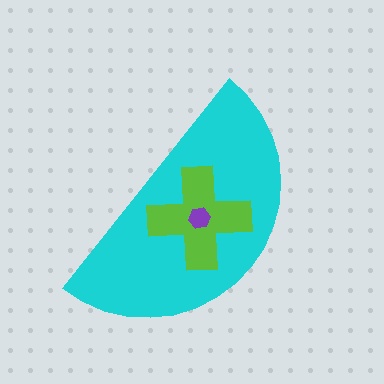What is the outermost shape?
The cyan semicircle.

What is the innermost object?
The purple hexagon.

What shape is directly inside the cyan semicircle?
The lime cross.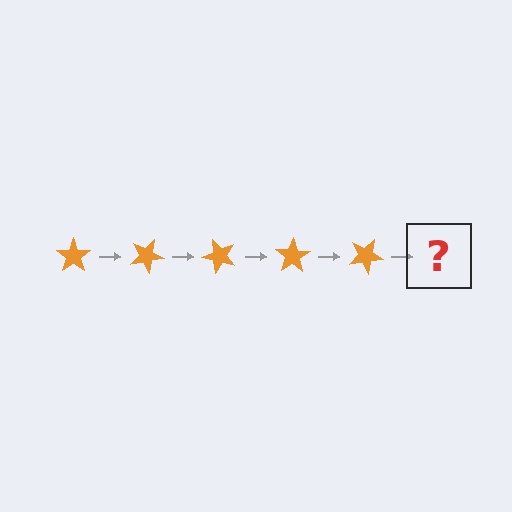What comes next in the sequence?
The next element should be an orange star rotated 125 degrees.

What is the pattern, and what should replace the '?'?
The pattern is that the star rotates 25 degrees each step. The '?' should be an orange star rotated 125 degrees.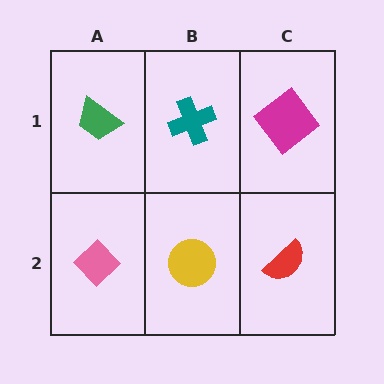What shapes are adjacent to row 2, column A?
A green trapezoid (row 1, column A), a yellow circle (row 2, column B).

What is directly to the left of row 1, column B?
A green trapezoid.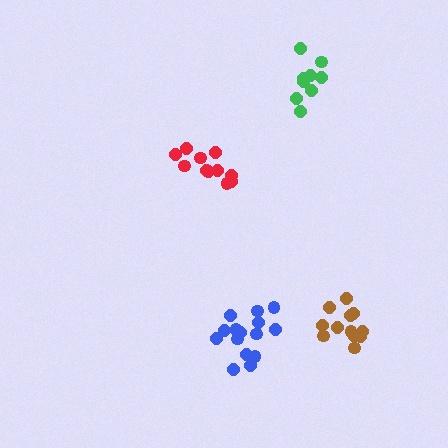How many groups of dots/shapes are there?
There are 4 groups.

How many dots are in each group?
Group 1: 9 dots, Group 2: 12 dots, Group 3: 15 dots, Group 4: 11 dots (47 total).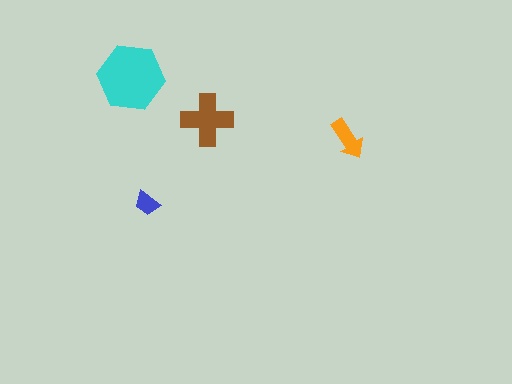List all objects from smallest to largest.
The blue trapezoid, the orange arrow, the brown cross, the cyan hexagon.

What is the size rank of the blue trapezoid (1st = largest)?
4th.